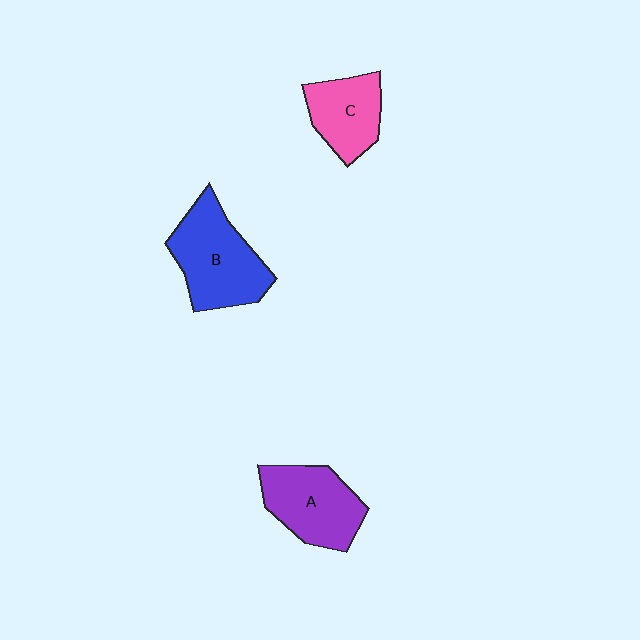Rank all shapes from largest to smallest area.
From largest to smallest: B (blue), A (purple), C (pink).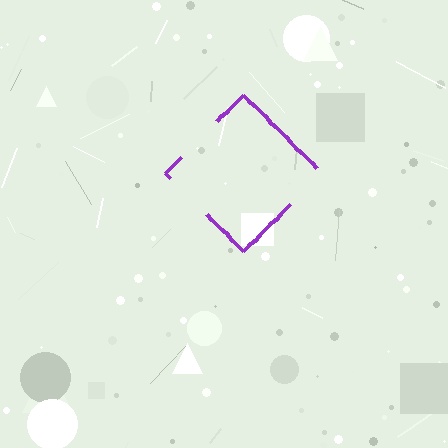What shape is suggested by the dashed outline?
The dashed outline suggests a diamond.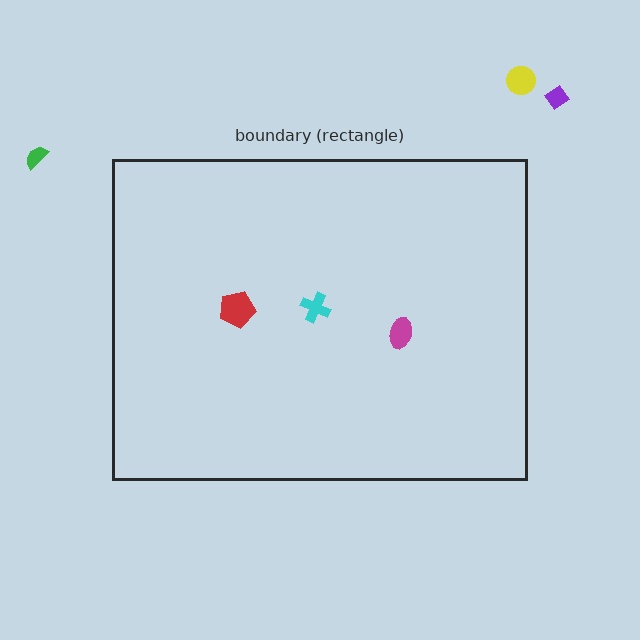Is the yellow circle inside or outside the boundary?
Outside.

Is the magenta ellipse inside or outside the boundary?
Inside.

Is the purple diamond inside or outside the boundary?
Outside.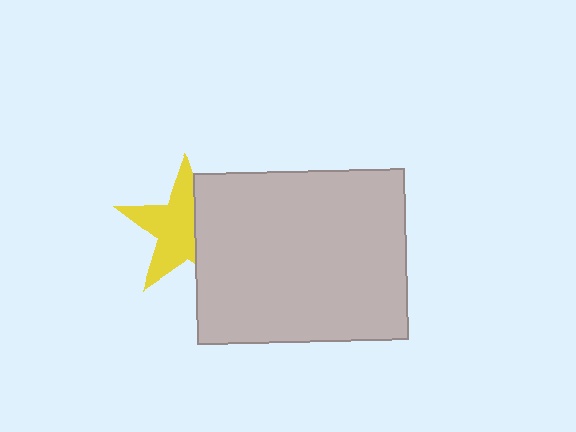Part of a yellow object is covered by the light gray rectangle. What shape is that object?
It is a star.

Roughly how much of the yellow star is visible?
About half of it is visible (roughly 61%).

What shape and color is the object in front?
The object in front is a light gray rectangle.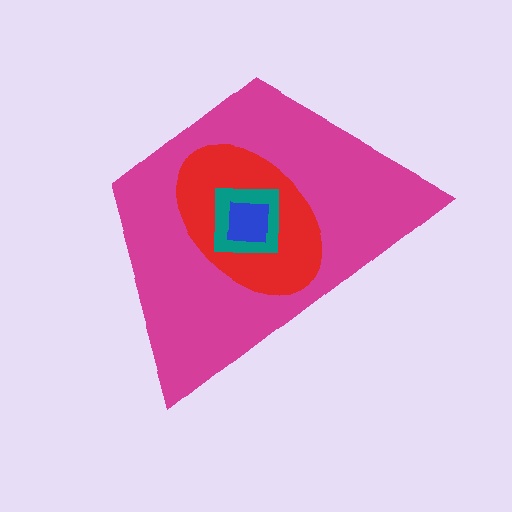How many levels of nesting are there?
4.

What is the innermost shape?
The blue square.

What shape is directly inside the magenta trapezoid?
The red ellipse.